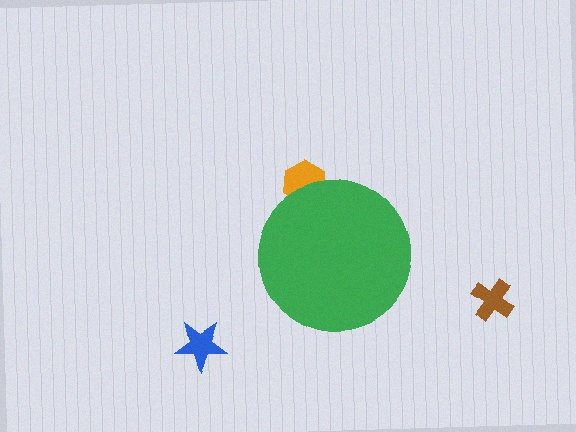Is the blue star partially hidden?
No, the blue star is fully visible.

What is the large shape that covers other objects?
A green circle.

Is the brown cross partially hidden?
No, the brown cross is fully visible.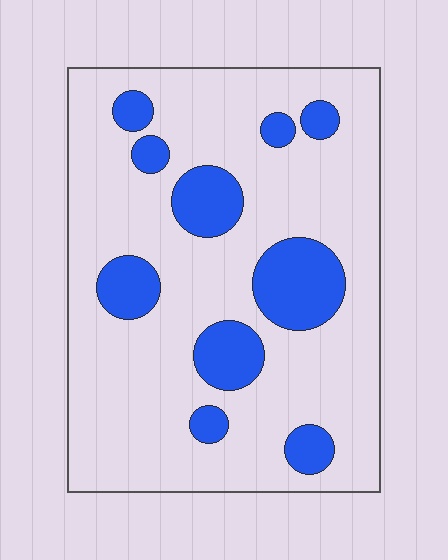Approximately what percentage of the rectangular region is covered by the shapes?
Approximately 20%.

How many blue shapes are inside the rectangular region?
10.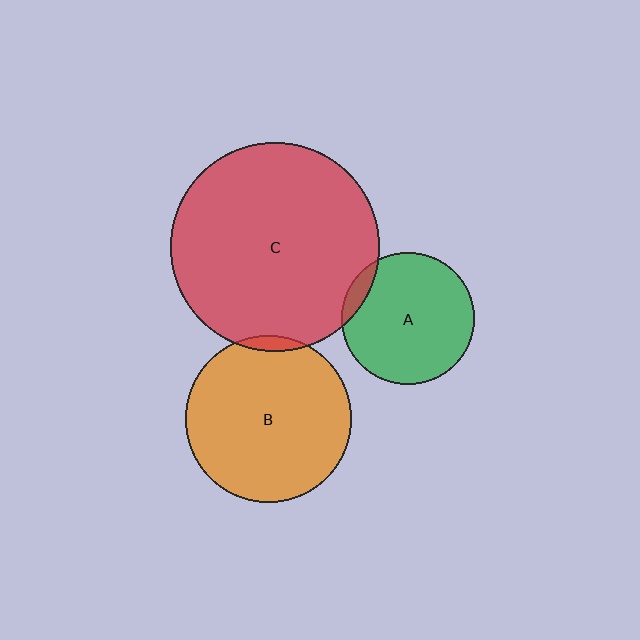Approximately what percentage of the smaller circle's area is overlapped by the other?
Approximately 5%.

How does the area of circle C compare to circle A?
Approximately 2.5 times.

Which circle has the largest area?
Circle C (red).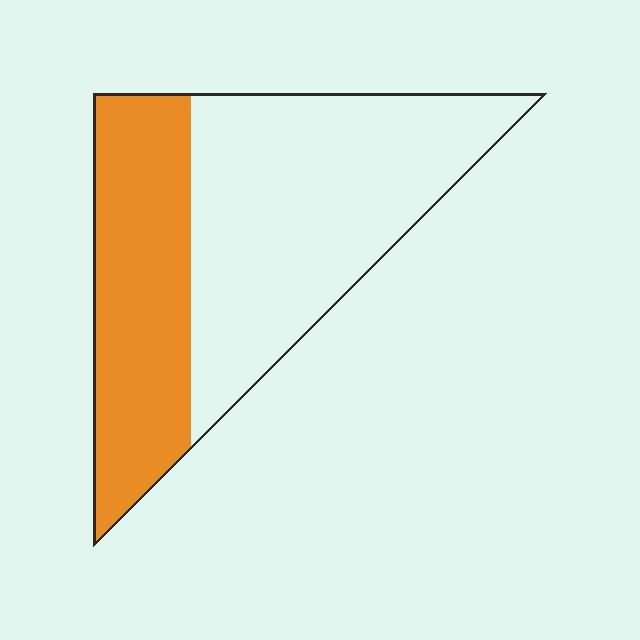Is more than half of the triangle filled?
No.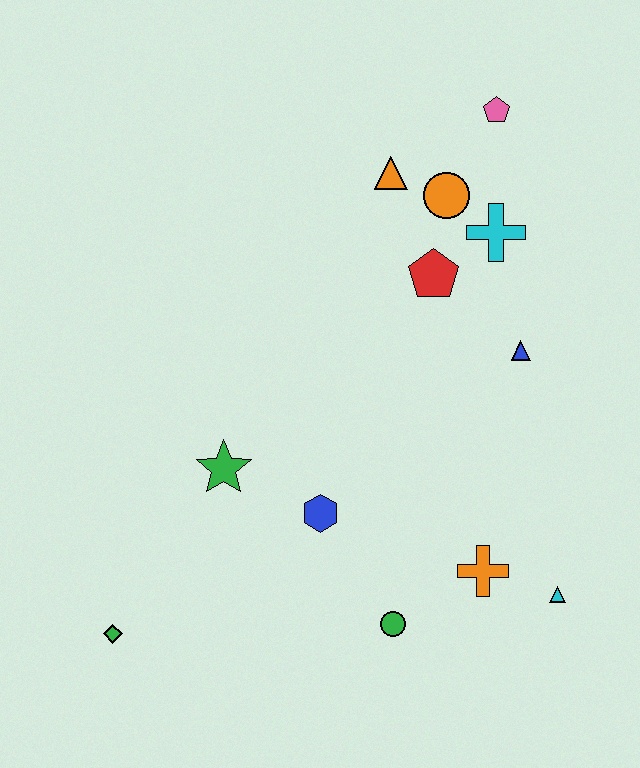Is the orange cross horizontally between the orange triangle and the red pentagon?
No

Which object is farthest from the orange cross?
The pink pentagon is farthest from the orange cross.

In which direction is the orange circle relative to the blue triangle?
The orange circle is above the blue triangle.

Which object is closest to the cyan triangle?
The orange cross is closest to the cyan triangle.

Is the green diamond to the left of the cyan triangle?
Yes